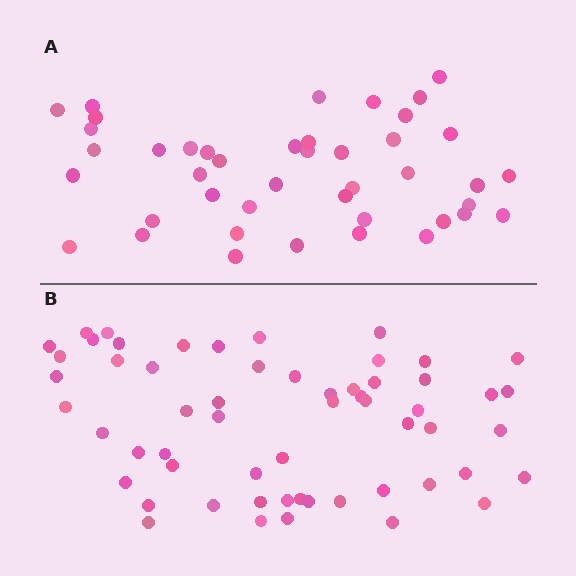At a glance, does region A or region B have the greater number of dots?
Region B (the bottom region) has more dots.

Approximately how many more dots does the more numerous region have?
Region B has approximately 15 more dots than region A.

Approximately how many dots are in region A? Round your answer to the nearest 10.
About 40 dots. (The exact count is 43, which rounds to 40.)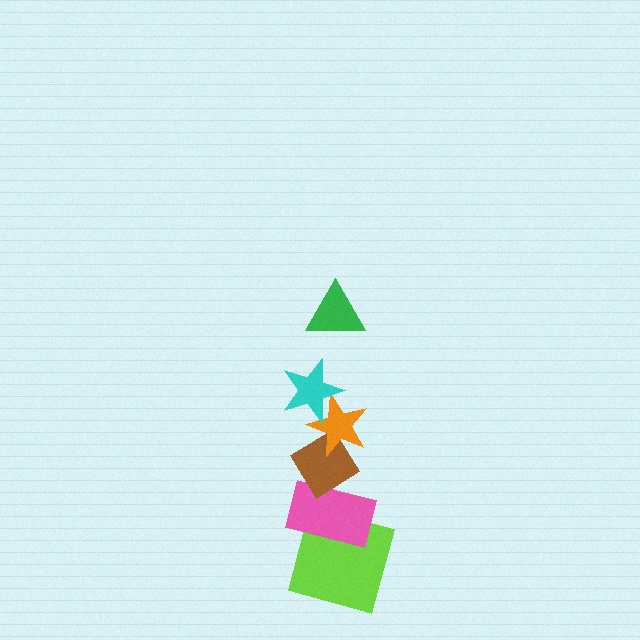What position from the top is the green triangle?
The green triangle is 1st from the top.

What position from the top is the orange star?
The orange star is 3rd from the top.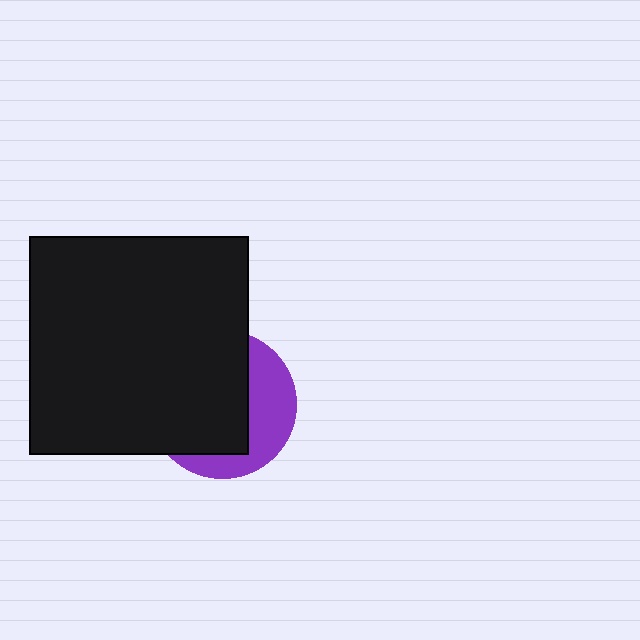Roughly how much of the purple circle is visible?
A small part of it is visible (roughly 36%).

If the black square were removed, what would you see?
You would see the complete purple circle.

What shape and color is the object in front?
The object in front is a black square.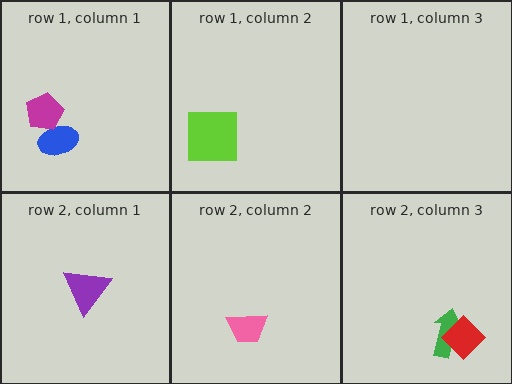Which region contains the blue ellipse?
The row 1, column 1 region.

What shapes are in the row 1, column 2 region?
The lime square.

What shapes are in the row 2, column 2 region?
The pink trapezoid.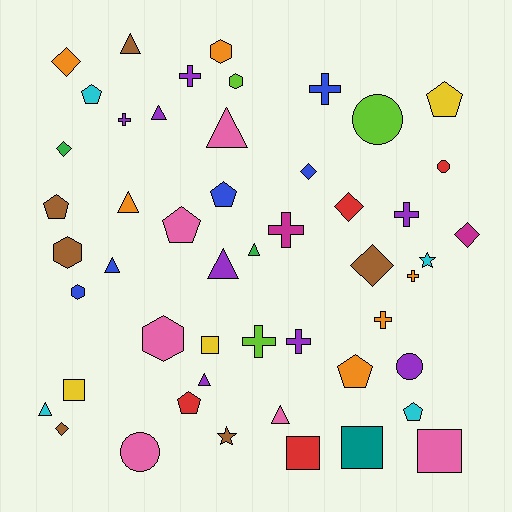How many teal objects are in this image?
There is 1 teal object.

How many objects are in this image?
There are 50 objects.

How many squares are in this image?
There are 5 squares.